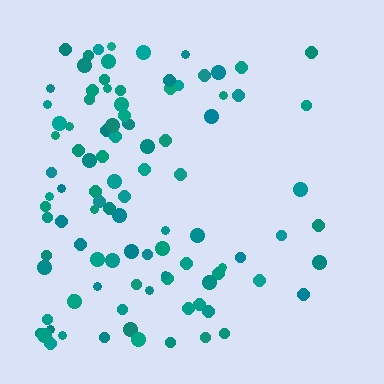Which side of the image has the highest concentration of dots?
The left.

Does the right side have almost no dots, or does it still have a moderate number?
Still a moderate number, just noticeably fewer than the left.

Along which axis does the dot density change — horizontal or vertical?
Horizontal.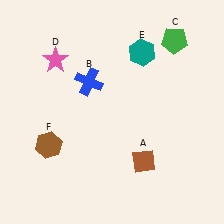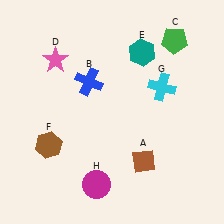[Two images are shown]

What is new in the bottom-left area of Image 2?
A magenta circle (H) was added in the bottom-left area of Image 2.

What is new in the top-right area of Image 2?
A cyan cross (G) was added in the top-right area of Image 2.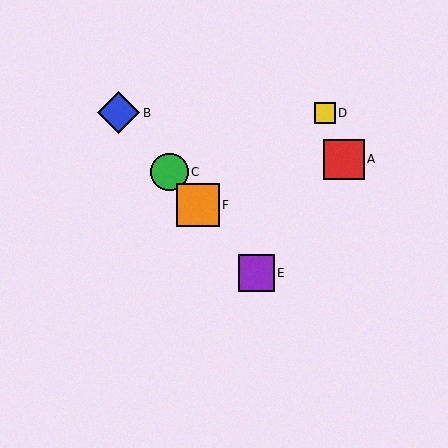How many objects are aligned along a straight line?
4 objects (B, C, E, F) are aligned along a straight line.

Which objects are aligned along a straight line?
Objects B, C, E, F are aligned along a straight line.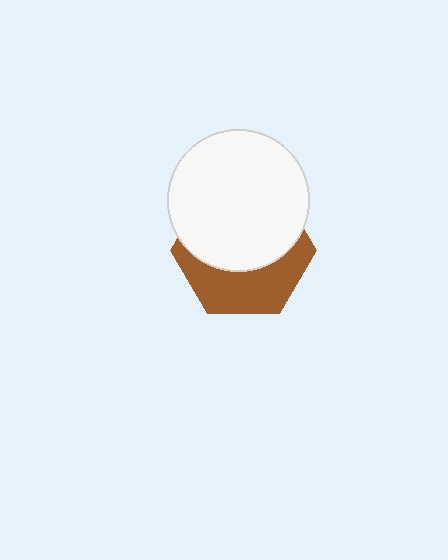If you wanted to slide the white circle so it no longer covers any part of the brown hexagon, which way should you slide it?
Slide it up — that is the most direct way to separate the two shapes.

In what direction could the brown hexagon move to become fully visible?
The brown hexagon could move down. That would shift it out from behind the white circle entirely.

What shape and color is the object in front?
The object in front is a white circle.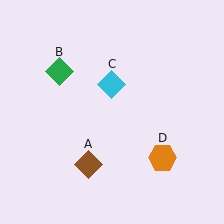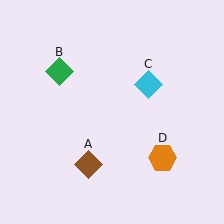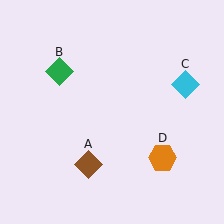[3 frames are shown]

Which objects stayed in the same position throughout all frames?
Brown diamond (object A) and green diamond (object B) and orange hexagon (object D) remained stationary.